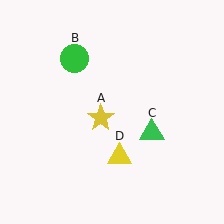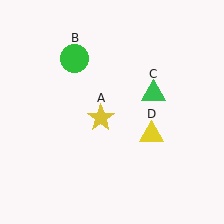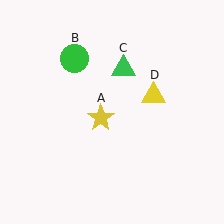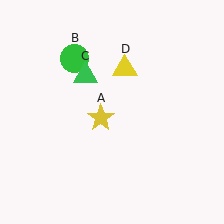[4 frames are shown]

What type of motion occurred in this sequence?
The green triangle (object C), yellow triangle (object D) rotated counterclockwise around the center of the scene.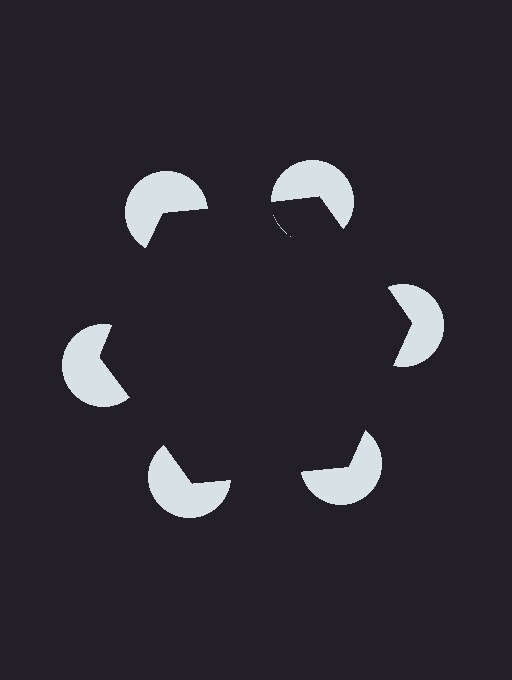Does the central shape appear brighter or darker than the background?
It typically appears slightly darker than the background, even though no actual brightness change is drawn.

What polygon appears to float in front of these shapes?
An illusory hexagon — its edges are inferred from the aligned wedge cuts in the pac-man discs, not physically drawn.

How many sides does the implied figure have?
6 sides.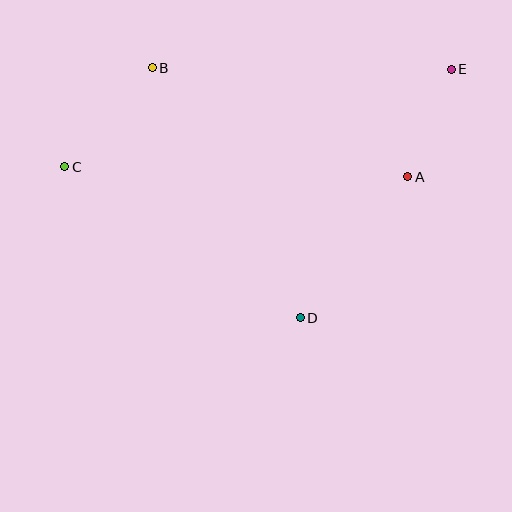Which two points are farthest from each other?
Points C and E are farthest from each other.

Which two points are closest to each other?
Points A and E are closest to each other.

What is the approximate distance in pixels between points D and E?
The distance between D and E is approximately 291 pixels.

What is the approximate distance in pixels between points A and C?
The distance between A and C is approximately 343 pixels.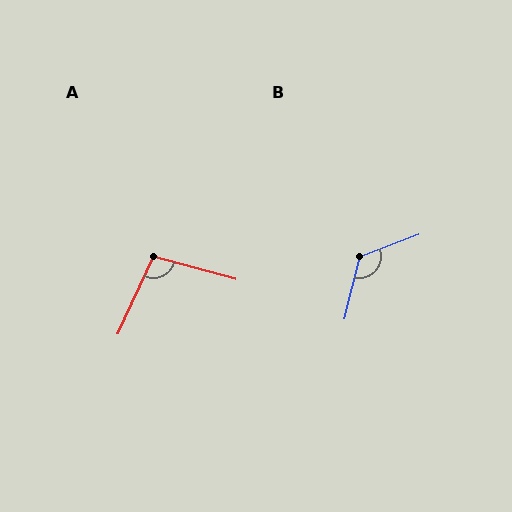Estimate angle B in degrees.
Approximately 125 degrees.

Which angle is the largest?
B, at approximately 125 degrees.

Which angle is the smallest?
A, at approximately 99 degrees.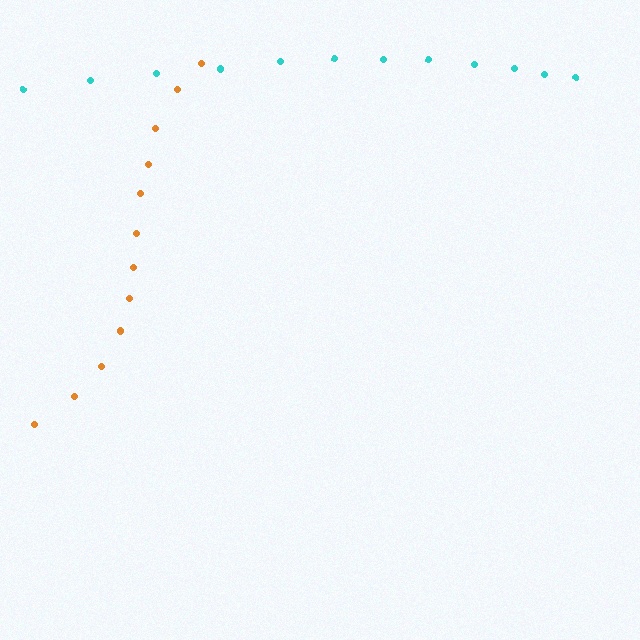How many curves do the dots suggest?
There are 2 distinct paths.